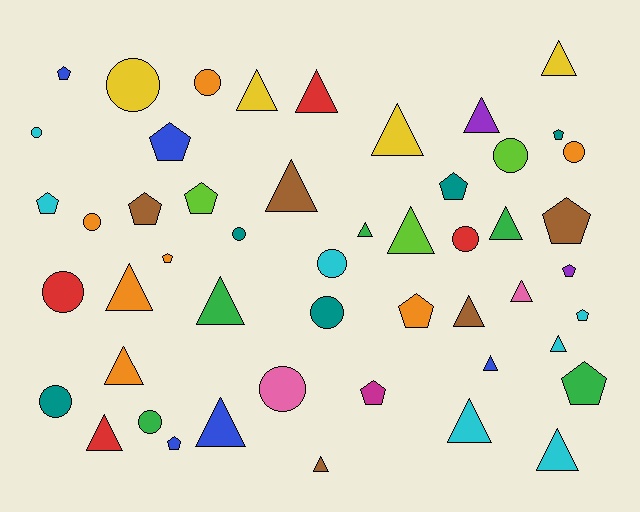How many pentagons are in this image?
There are 15 pentagons.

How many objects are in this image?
There are 50 objects.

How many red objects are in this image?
There are 4 red objects.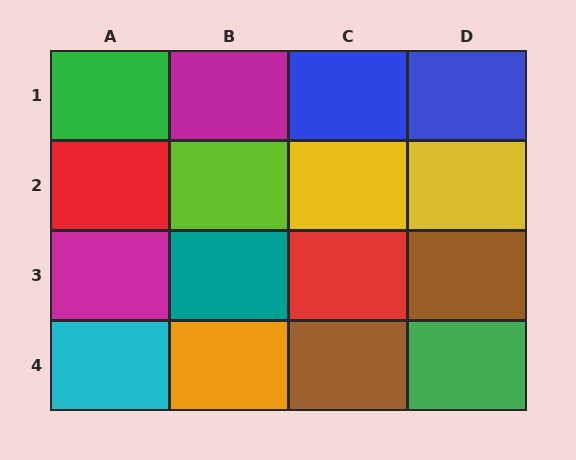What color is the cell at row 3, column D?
Brown.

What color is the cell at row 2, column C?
Yellow.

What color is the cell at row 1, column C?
Blue.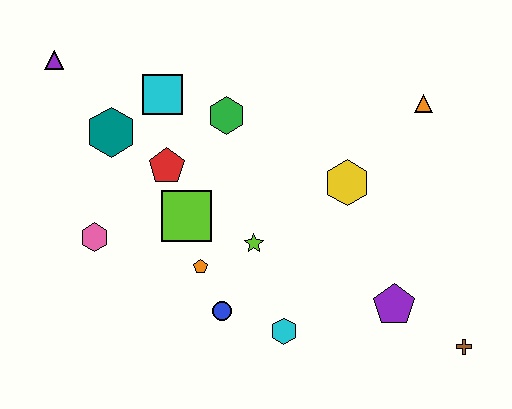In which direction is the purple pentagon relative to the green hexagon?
The purple pentagon is below the green hexagon.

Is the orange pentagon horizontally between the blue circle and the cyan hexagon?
No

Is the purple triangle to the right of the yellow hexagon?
No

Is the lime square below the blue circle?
No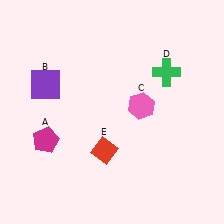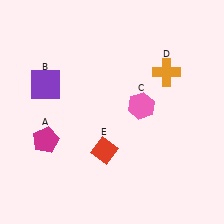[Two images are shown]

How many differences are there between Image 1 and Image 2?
There is 1 difference between the two images.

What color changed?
The cross (D) changed from green in Image 1 to orange in Image 2.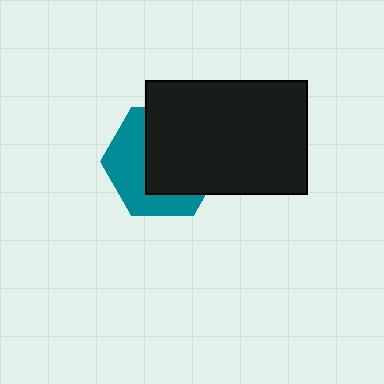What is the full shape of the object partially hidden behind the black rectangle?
The partially hidden object is a teal hexagon.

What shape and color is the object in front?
The object in front is a black rectangle.